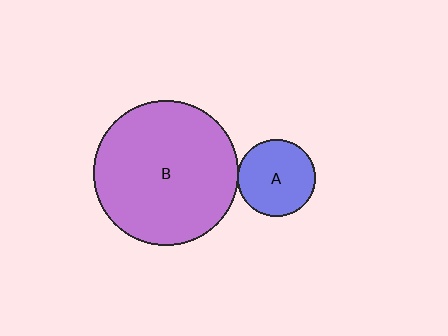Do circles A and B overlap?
Yes.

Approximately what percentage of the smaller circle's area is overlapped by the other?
Approximately 5%.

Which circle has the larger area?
Circle B (purple).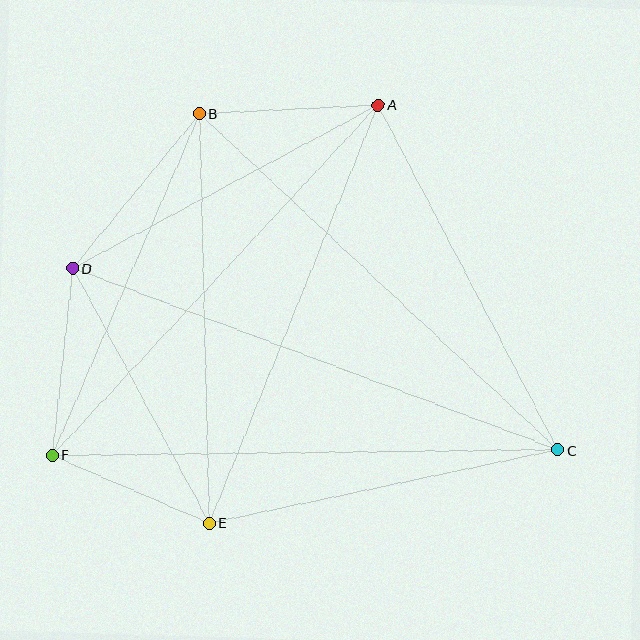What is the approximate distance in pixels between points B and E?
The distance between B and E is approximately 410 pixels.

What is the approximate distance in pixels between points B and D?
The distance between B and D is approximately 200 pixels.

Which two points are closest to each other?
Points E and F are closest to each other.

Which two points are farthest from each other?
Points C and D are farthest from each other.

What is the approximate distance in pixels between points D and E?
The distance between D and E is approximately 289 pixels.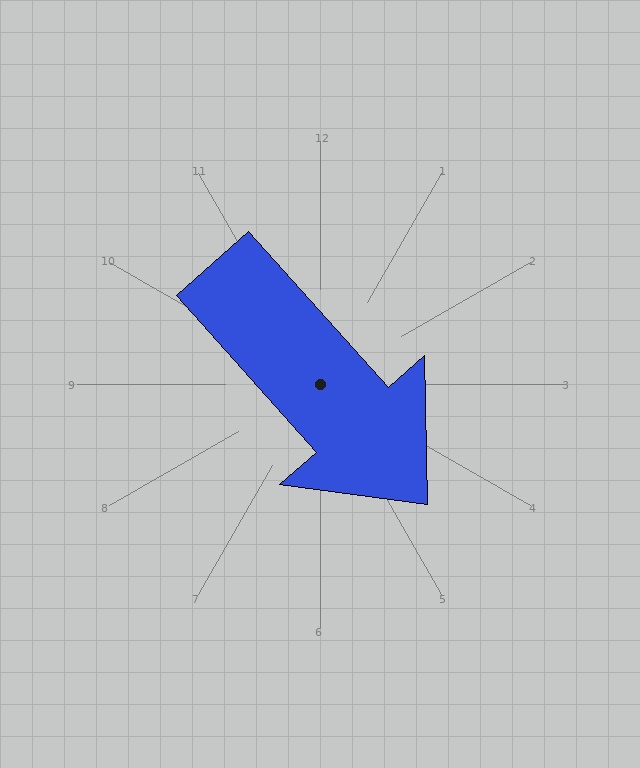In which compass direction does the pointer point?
Southeast.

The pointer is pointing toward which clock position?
Roughly 5 o'clock.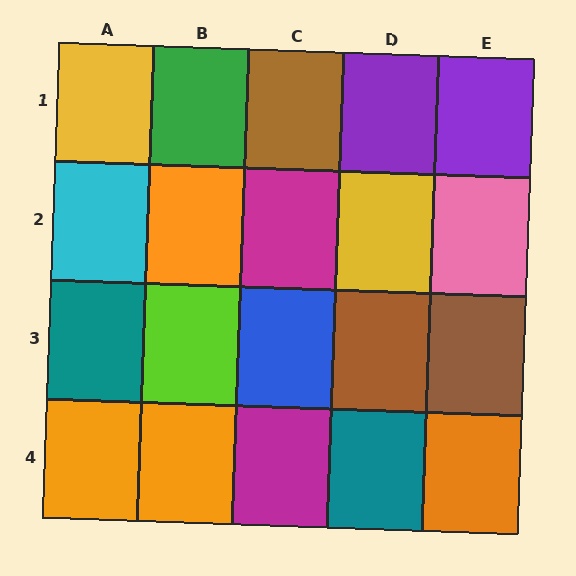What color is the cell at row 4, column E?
Orange.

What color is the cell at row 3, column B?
Lime.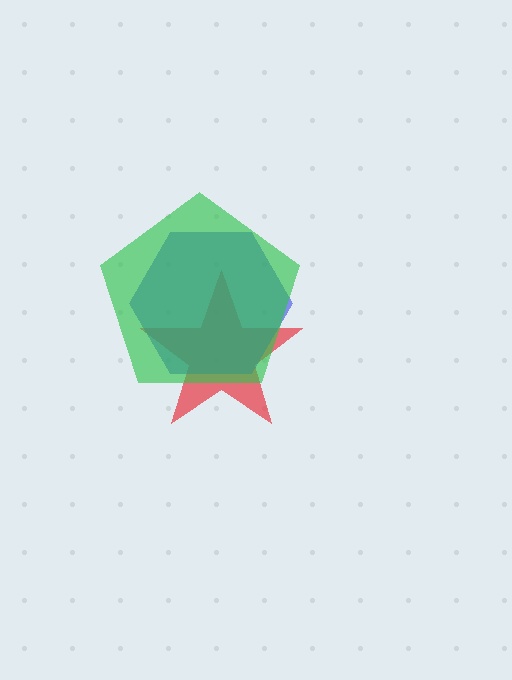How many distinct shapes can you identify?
There are 3 distinct shapes: a red star, a blue hexagon, a green pentagon.